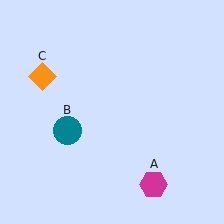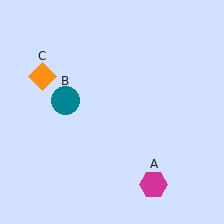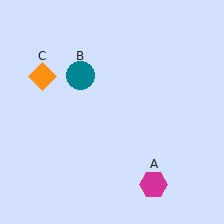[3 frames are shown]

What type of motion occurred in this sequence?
The teal circle (object B) rotated clockwise around the center of the scene.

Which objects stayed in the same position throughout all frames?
Magenta hexagon (object A) and orange diamond (object C) remained stationary.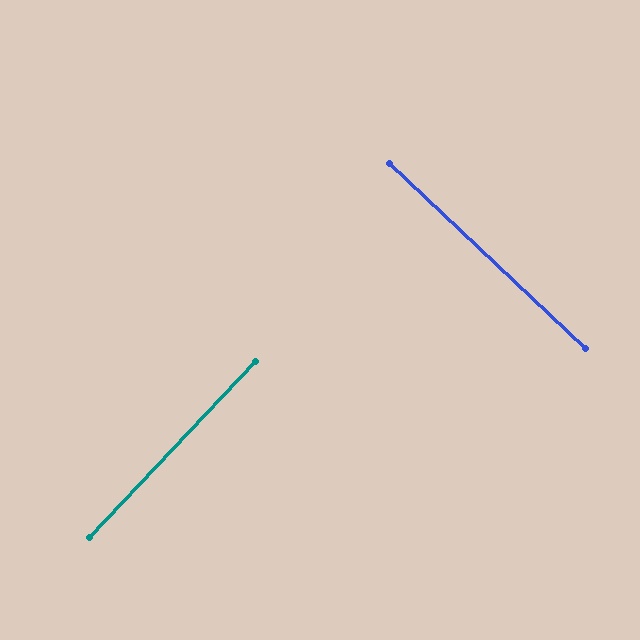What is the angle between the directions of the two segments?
Approximately 90 degrees.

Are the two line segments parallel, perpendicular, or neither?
Perpendicular — they meet at approximately 90°.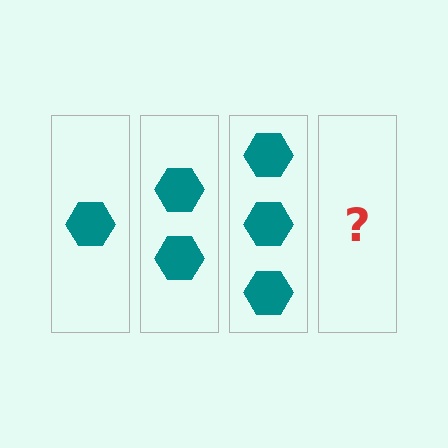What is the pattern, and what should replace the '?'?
The pattern is that each step adds one more hexagon. The '?' should be 4 hexagons.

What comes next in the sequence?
The next element should be 4 hexagons.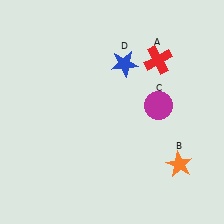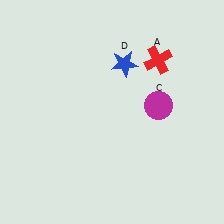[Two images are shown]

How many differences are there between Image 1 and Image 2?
There is 1 difference between the two images.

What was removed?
The orange star (B) was removed in Image 2.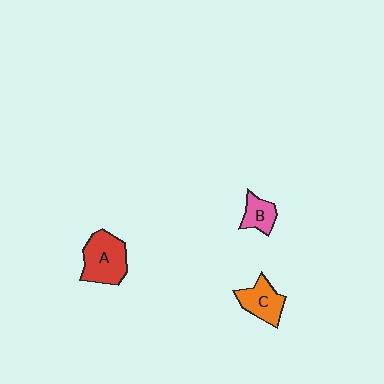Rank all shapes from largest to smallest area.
From largest to smallest: A (red), C (orange), B (pink).